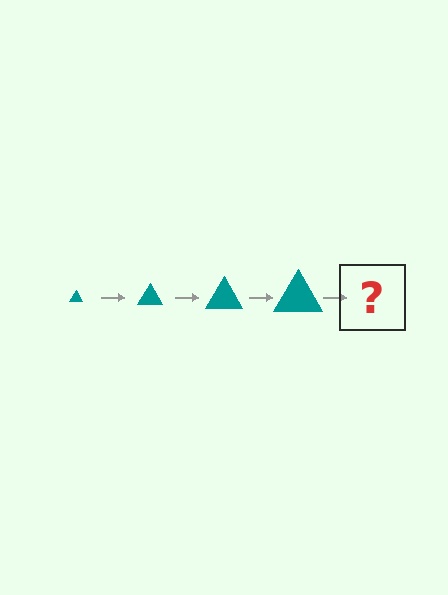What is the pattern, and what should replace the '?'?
The pattern is that the triangle gets progressively larger each step. The '?' should be a teal triangle, larger than the previous one.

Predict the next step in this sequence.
The next step is a teal triangle, larger than the previous one.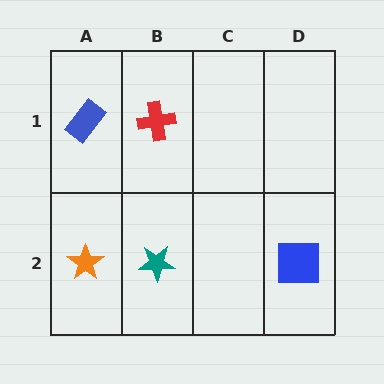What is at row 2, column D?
A blue square.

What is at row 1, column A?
A blue rectangle.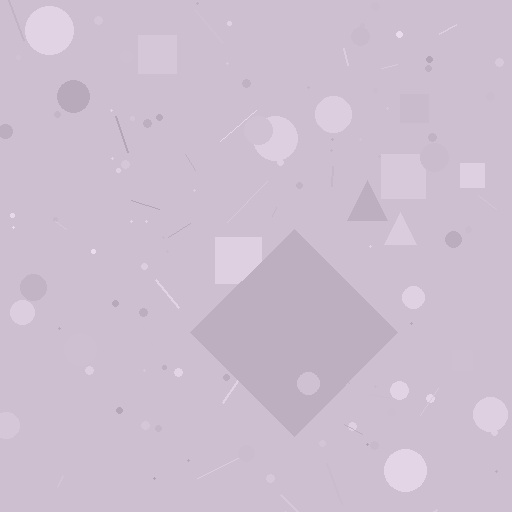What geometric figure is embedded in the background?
A diamond is embedded in the background.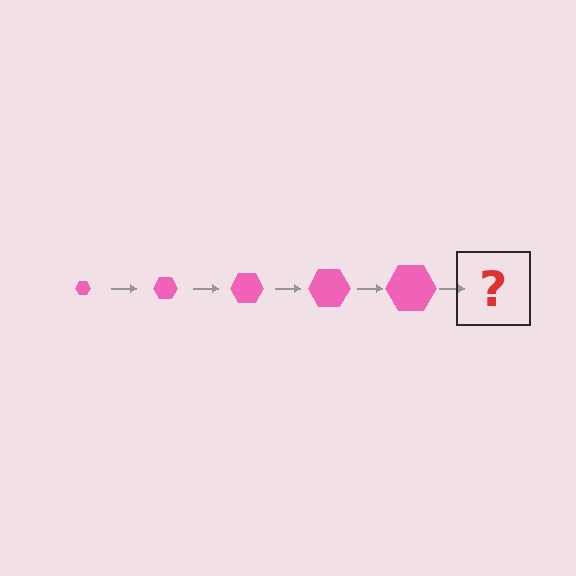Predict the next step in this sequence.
The next step is a pink hexagon, larger than the previous one.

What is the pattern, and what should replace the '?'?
The pattern is that the hexagon gets progressively larger each step. The '?' should be a pink hexagon, larger than the previous one.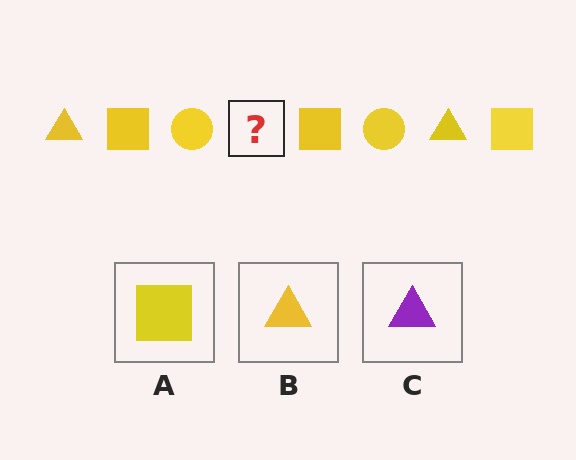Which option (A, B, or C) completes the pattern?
B.